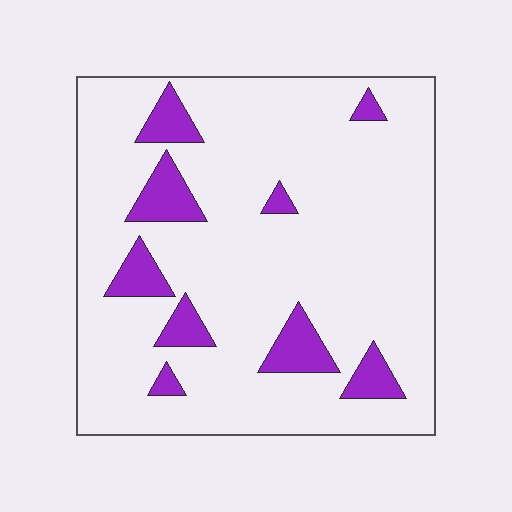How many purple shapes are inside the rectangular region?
9.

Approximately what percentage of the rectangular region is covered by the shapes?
Approximately 15%.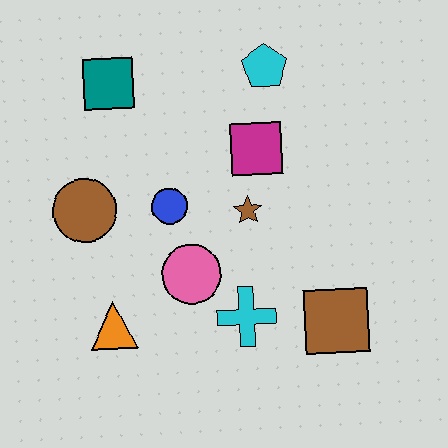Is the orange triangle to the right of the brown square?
No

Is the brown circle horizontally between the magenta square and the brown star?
No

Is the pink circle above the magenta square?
No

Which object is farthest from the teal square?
The brown square is farthest from the teal square.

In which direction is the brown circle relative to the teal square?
The brown circle is below the teal square.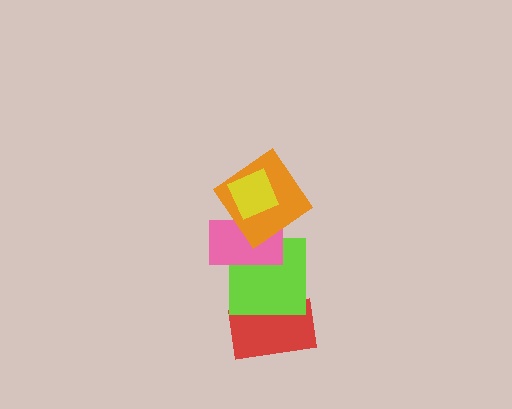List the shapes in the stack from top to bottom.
From top to bottom: the yellow diamond, the orange diamond, the pink rectangle, the lime square, the red rectangle.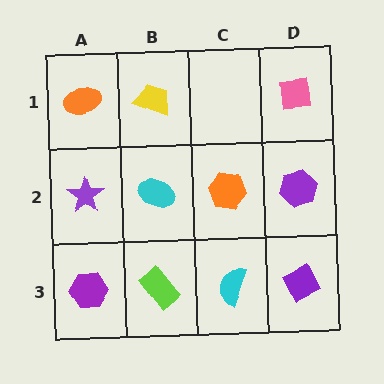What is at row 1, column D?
A pink square.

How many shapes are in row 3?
4 shapes.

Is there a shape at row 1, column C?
No, that cell is empty.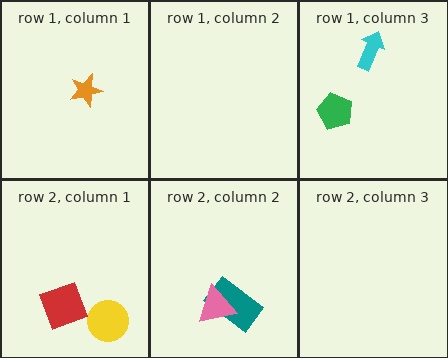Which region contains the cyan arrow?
The row 1, column 3 region.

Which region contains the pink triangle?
The row 2, column 2 region.